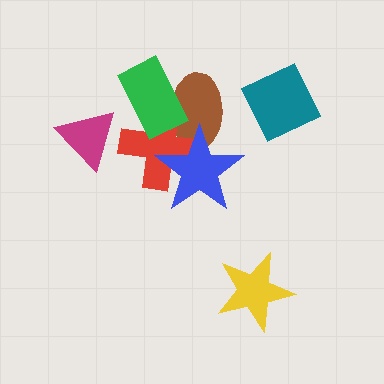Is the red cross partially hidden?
Yes, it is partially covered by another shape.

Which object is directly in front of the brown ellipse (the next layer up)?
The red cross is directly in front of the brown ellipse.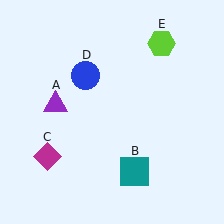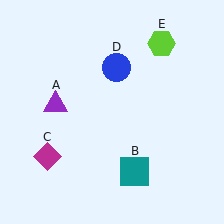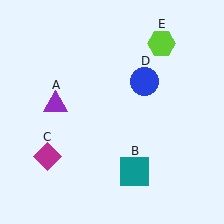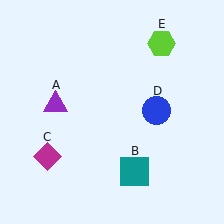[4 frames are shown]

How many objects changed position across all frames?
1 object changed position: blue circle (object D).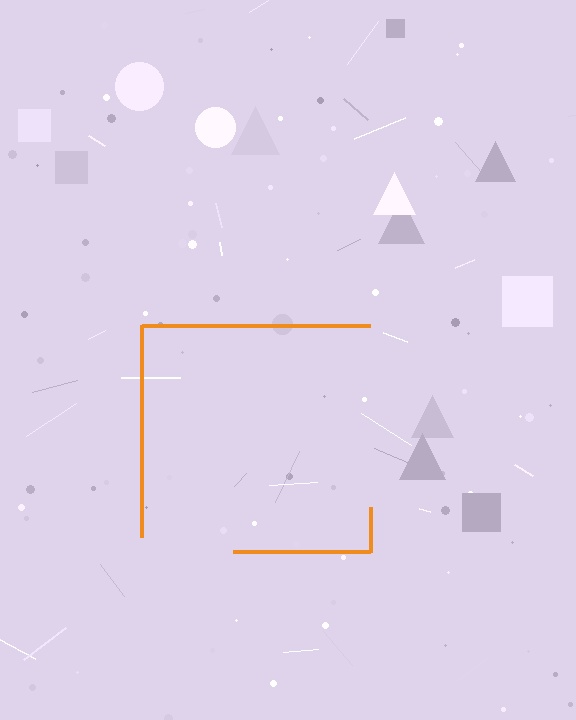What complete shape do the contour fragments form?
The contour fragments form a square.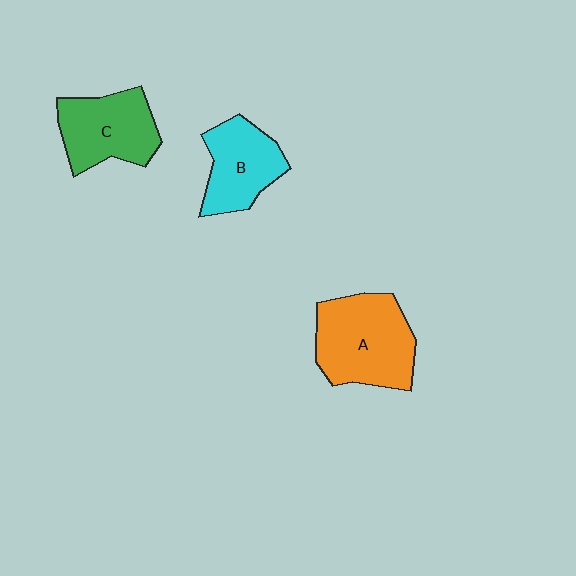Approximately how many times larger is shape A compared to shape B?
Approximately 1.4 times.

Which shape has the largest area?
Shape A (orange).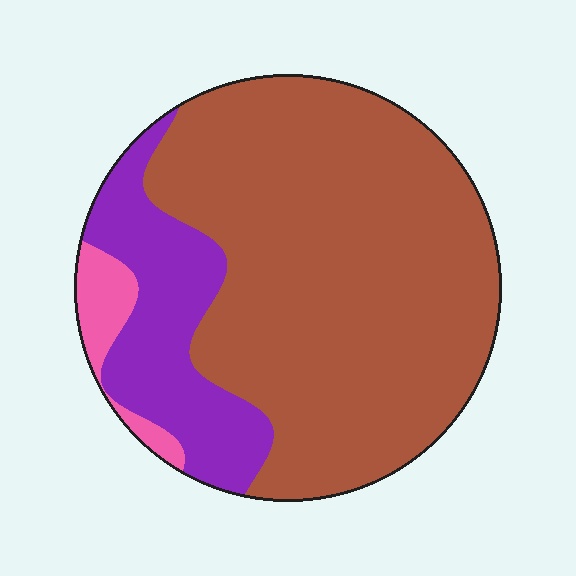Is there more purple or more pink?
Purple.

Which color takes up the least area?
Pink, at roughly 5%.